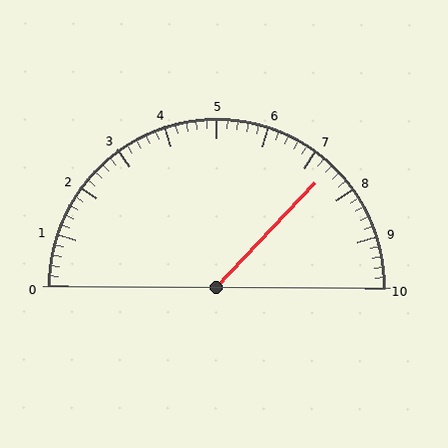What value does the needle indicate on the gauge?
The needle indicates approximately 7.4.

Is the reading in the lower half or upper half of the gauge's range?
The reading is in the upper half of the range (0 to 10).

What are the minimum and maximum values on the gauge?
The gauge ranges from 0 to 10.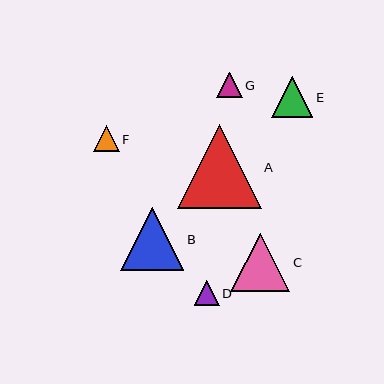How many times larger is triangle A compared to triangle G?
Triangle A is approximately 3.3 times the size of triangle G.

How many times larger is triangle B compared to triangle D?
Triangle B is approximately 2.5 times the size of triangle D.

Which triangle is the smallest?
Triangle D is the smallest with a size of approximately 25 pixels.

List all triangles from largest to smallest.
From largest to smallest: A, B, C, E, F, G, D.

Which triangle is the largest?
Triangle A is the largest with a size of approximately 84 pixels.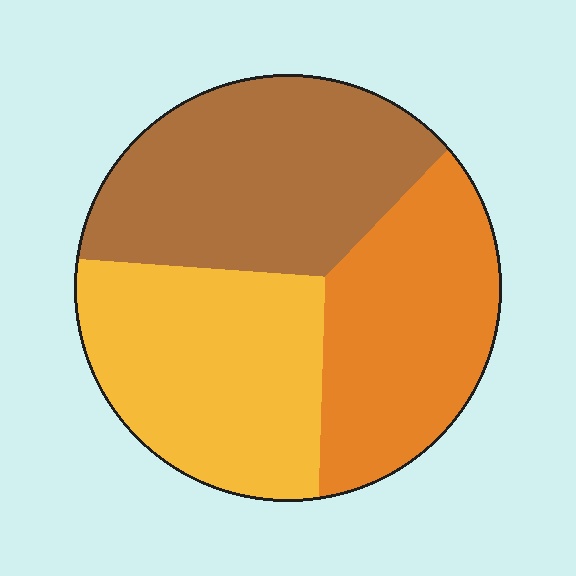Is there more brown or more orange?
Brown.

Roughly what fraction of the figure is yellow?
Yellow covers about 35% of the figure.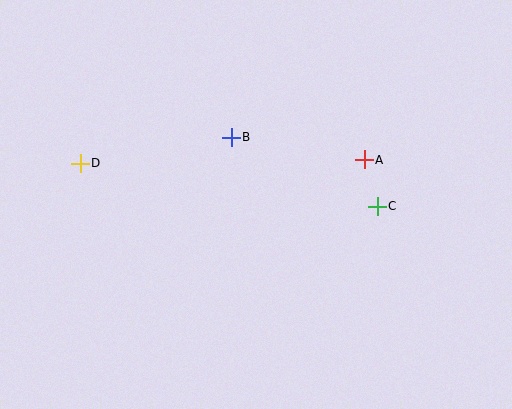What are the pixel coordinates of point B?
Point B is at (231, 137).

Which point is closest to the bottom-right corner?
Point C is closest to the bottom-right corner.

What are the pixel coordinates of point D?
Point D is at (80, 163).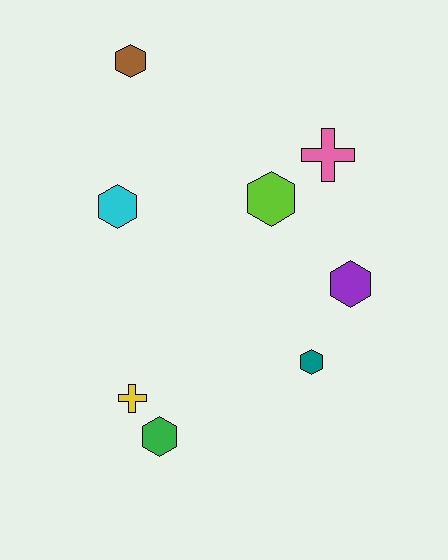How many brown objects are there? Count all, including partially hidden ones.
There is 1 brown object.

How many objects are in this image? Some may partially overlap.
There are 8 objects.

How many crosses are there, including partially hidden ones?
There are 2 crosses.